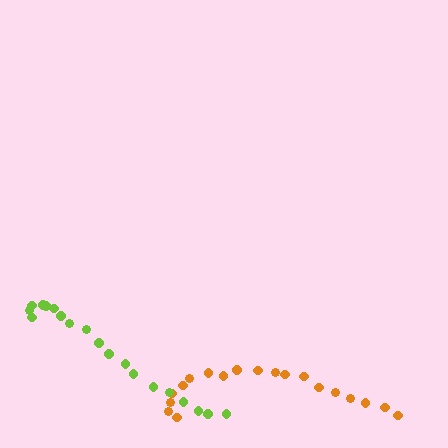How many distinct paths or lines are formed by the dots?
There are 2 distinct paths.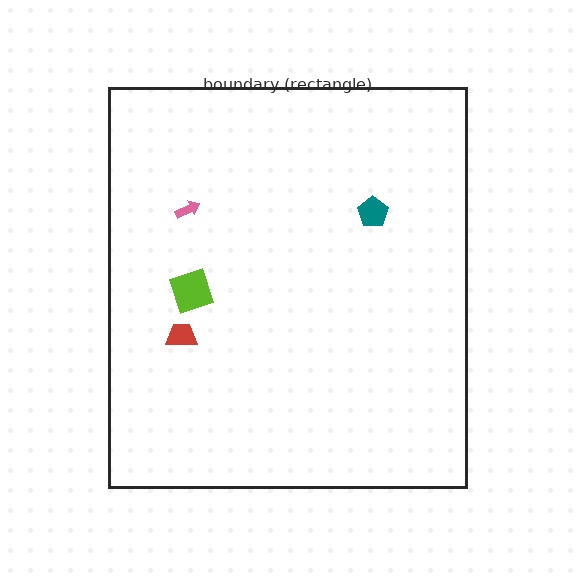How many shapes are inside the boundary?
4 inside, 0 outside.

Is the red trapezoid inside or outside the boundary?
Inside.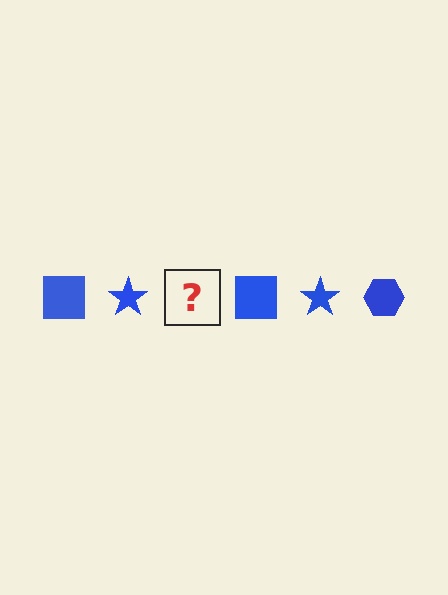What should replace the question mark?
The question mark should be replaced with a blue hexagon.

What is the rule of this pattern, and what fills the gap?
The rule is that the pattern cycles through square, star, hexagon shapes in blue. The gap should be filled with a blue hexagon.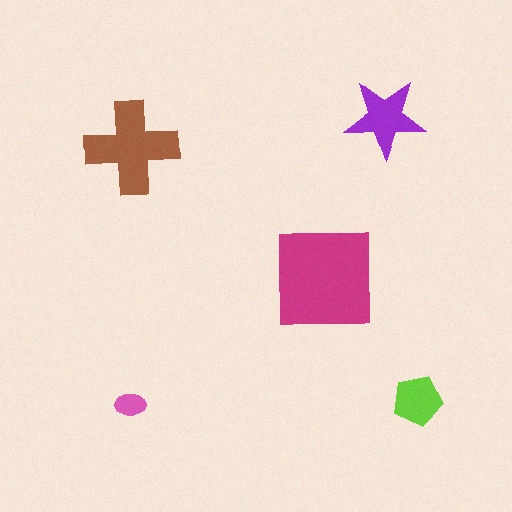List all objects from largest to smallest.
The magenta square, the brown cross, the purple star, the lime pentagon, the pink ellipse.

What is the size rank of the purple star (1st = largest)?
3rd.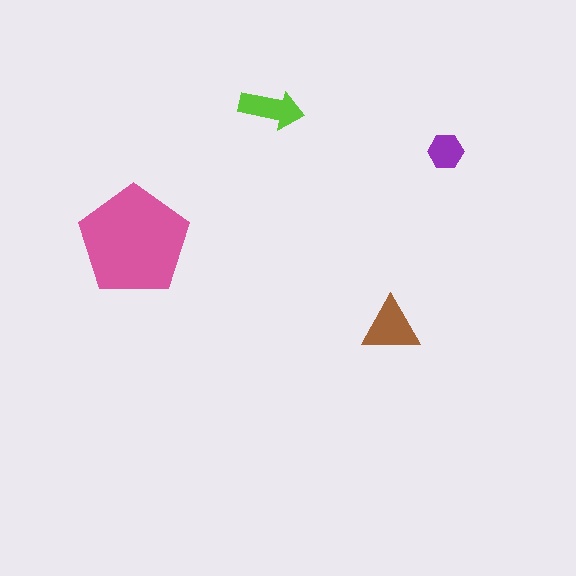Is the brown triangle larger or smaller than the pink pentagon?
Smaller.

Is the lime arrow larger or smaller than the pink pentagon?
Smaller.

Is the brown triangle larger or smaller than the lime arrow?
Larger.